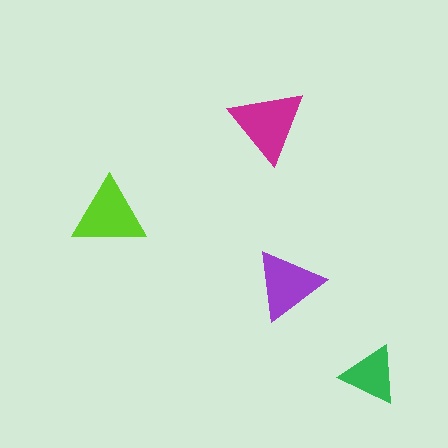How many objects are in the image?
There are 4 objects in the image.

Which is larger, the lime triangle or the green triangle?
The lime one.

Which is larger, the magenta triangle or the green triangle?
The magenta one.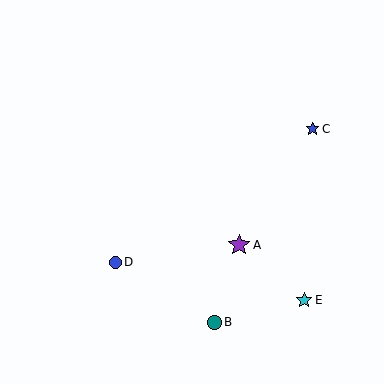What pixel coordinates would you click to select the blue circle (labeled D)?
Click at (115, 262) to select the blue circle D.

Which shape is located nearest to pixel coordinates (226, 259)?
The purple star (labeled A) at (239, 245) is nearest to that location.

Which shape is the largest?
The purple star (labeled A) is the largest.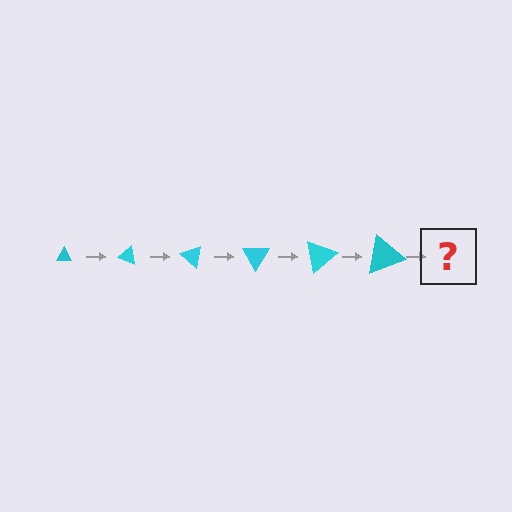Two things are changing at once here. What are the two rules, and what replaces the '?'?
The two rules are that the triangle grows larger each step and it rotates 20 degrees each step. The '?' should be a triangle, larger than the previous one and rotated 120 degrees from the start.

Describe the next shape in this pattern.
It should be a triangle, larger than the previous one and rotated 120 degrees from the start.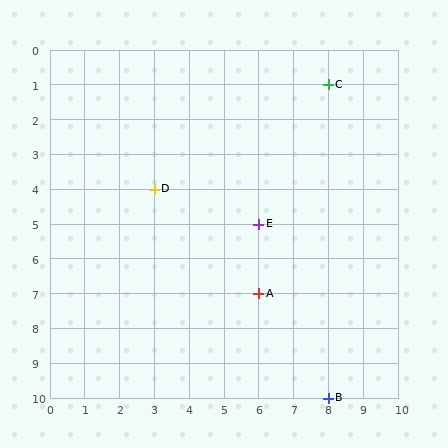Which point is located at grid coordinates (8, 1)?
Point C is at (8, 1).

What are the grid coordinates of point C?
Point C is at grid coordinates (8, 1).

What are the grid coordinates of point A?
Point A is at grid coordinates (6, 7).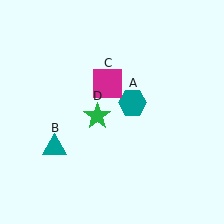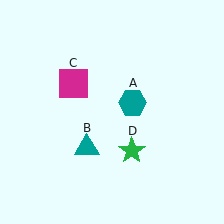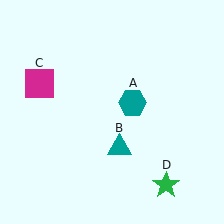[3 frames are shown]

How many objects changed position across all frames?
3 objects changed position: teal triangle (object B), magenta square (object C), green star (object D).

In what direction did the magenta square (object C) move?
The magenta square (object C) moved left.